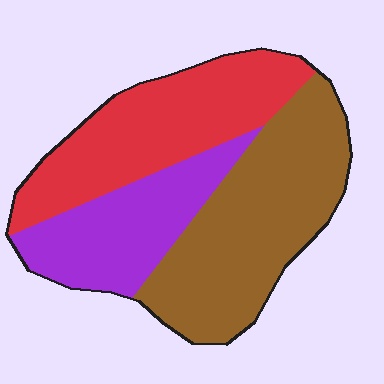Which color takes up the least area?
Purple, at roughly 25%.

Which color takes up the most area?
Brown, at roughly 40%.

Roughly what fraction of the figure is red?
Red takes up about one third (1/3) of the figure.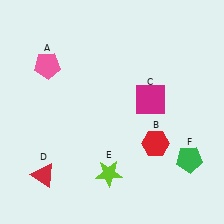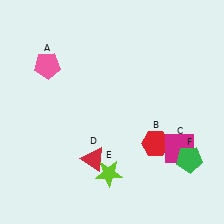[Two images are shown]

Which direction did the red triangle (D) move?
The red triangle (D) moved right.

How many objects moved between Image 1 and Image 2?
2 objects moved between the two images.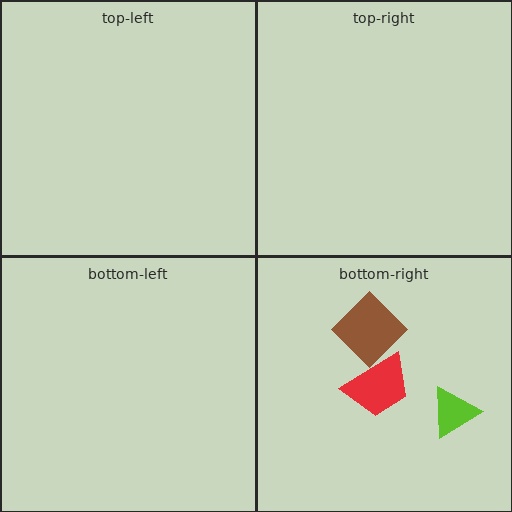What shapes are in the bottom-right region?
The red trapezoid, the lime triangle, the brown diamond.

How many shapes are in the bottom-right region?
3.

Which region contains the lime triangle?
The bottom-right region.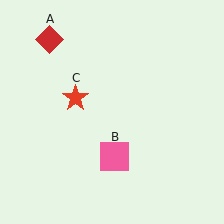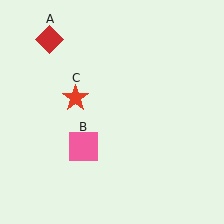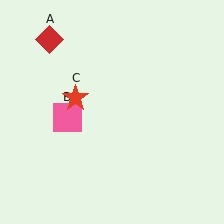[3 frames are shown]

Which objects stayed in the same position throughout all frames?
Red diamond (object A) and red star (object C) remained stationary.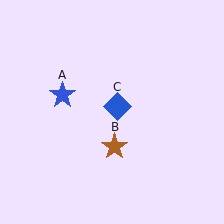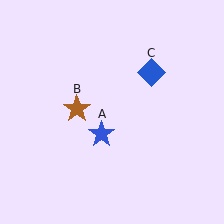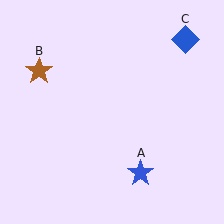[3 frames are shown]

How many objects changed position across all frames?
3 objects changed position: blue star (object A), brown star (object B), blue diamond (object C).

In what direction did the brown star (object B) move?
The brown star (object B) moved up and to the left.